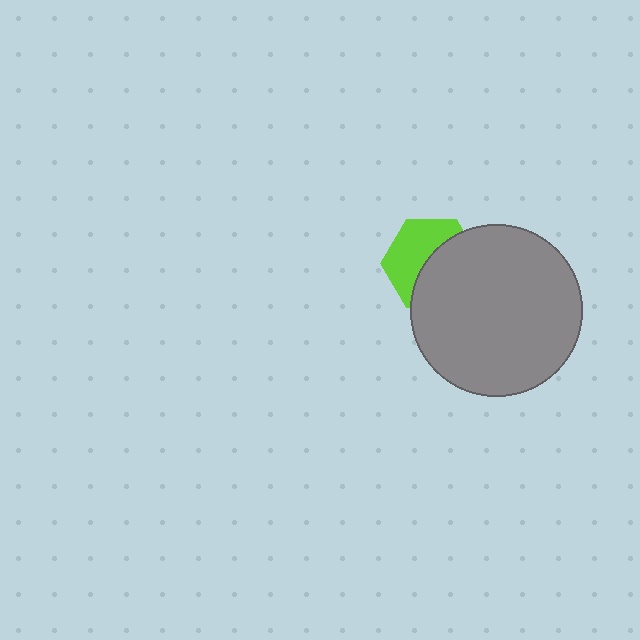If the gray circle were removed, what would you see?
You would see the complete lime hexagon.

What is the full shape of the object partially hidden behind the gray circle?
The partially hidden object is a lime hexagon.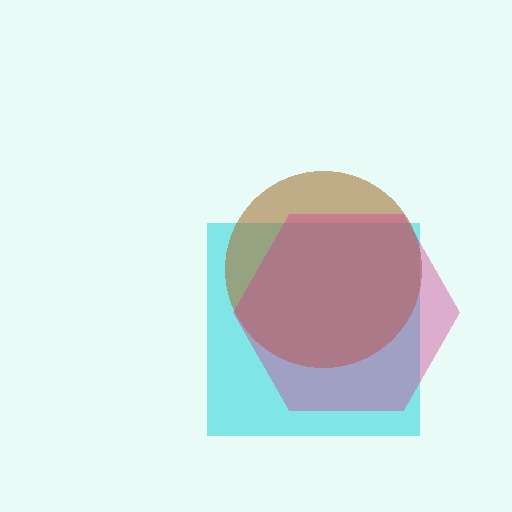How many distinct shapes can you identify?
There are 3 distinct shapes: a cyan square, a brown circle, a magenta hexagon.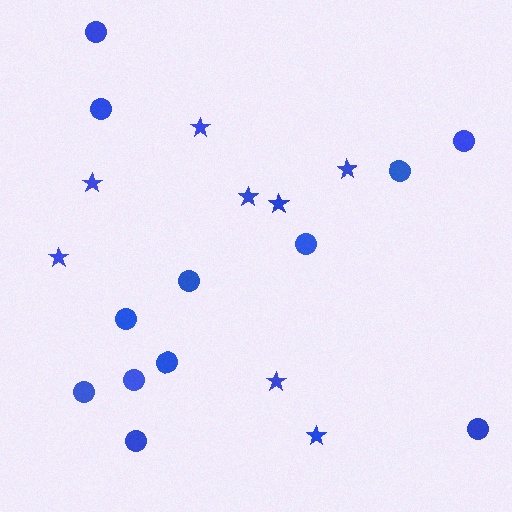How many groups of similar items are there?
There are 2 groups: one group of circles (12) and one group of stars (8).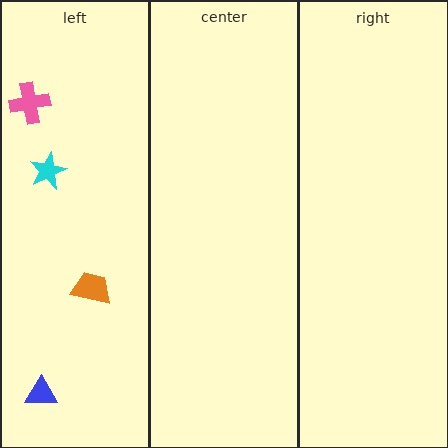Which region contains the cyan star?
The left region.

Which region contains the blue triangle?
The left region.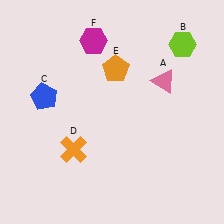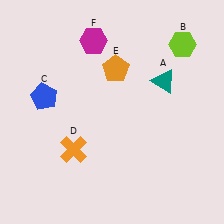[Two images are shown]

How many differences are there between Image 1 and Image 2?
There is 1 difference between the two images.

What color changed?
The triangle (A) changed from pink in Image 1 to teal in Image 2.